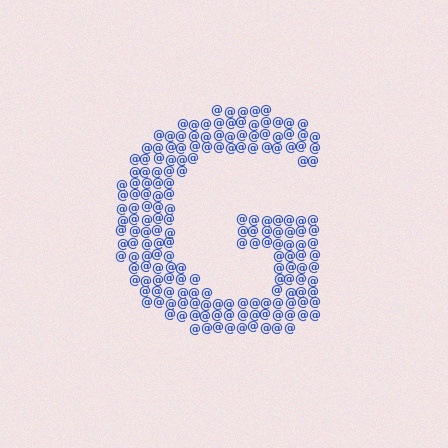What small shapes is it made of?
It is made of small at signs.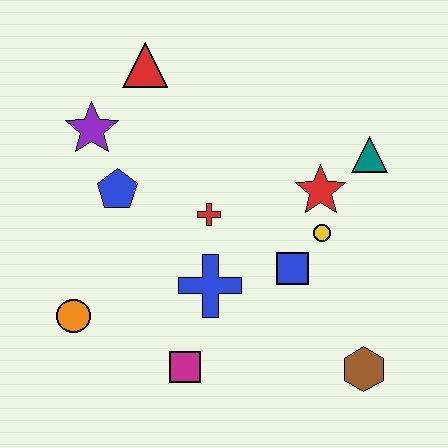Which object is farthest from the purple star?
The brown hexagon is farthest from the purple star.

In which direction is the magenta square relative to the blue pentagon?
The magenta square is below the blue pentagon.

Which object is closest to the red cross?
The blue cross is closest to the red cross.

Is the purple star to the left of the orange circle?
No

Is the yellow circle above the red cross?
No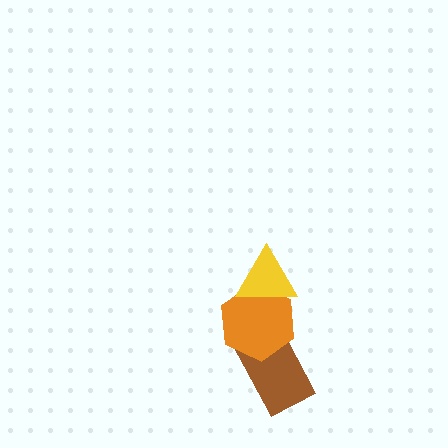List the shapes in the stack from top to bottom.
From top to bottom: the yellow triangle, the orange hexagon, the brown rectangle.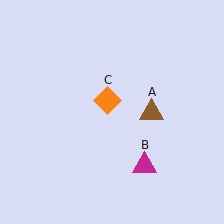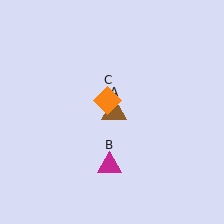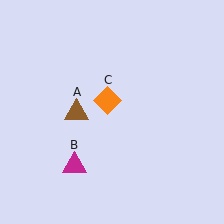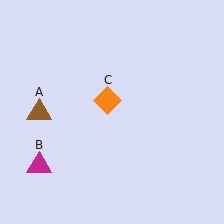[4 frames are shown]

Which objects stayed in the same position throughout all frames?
Orange diamond (object C) remained stationary.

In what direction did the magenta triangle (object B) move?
The magenta triangle (object B) moved left.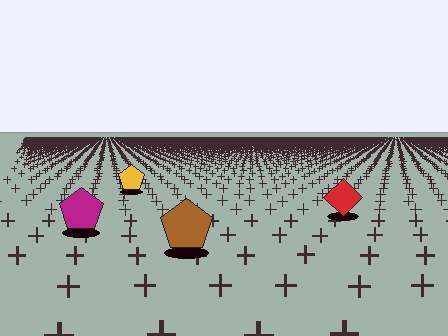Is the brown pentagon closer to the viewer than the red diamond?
Yes. The brown pentagon is closer — you can tell from the texture gradient: the ground texture is coarser near it.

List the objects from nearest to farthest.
From nearest to farthest: the brown pentagon, the magenta pentagon, the red diamond, the yellow pentagon.